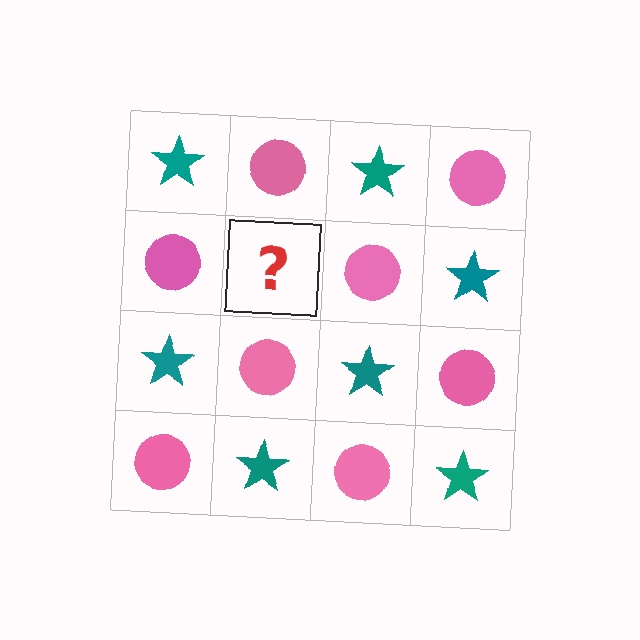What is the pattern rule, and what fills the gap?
The rule is that it alternates teal star and pink circle in a checkerboard pattern. The gap should be filled with a teal star.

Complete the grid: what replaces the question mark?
The question mark should be replaced with a teal star.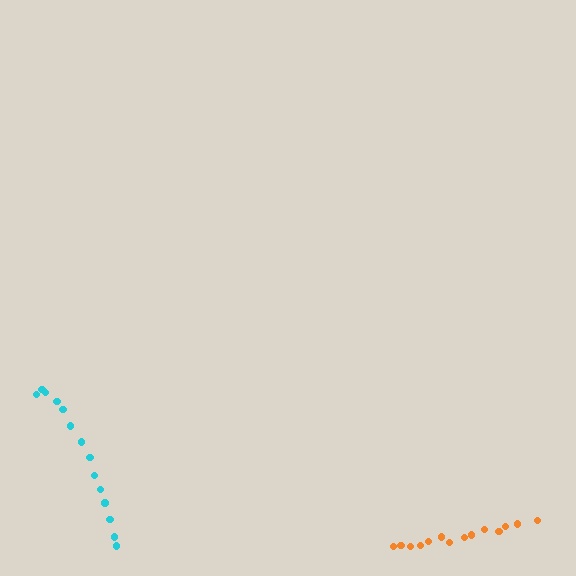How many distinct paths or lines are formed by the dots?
There are 2 distinct paths.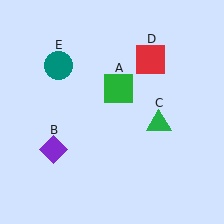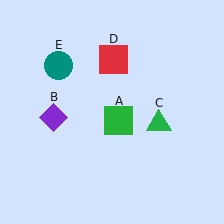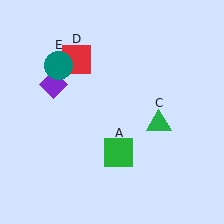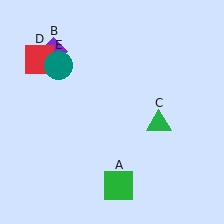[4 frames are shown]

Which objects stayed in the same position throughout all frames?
Green triangle (object C) and teal circle (object E) remained stationary.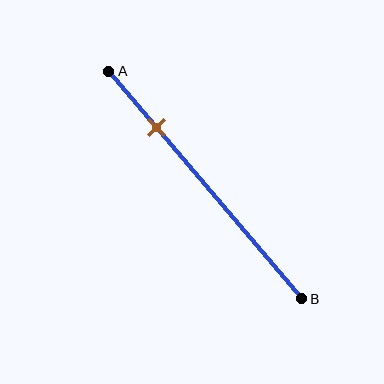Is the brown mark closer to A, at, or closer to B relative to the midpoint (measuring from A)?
The brown mark is closer to point A than the midpoint of segment AB.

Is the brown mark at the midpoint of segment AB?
No, the mark is at about 25% from A, not at the 50% midpoint.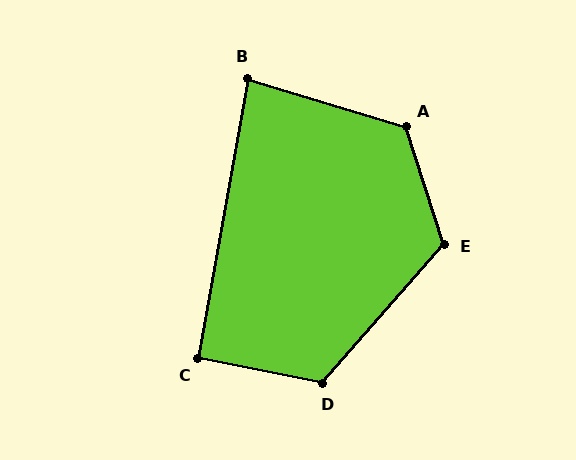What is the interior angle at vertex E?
Approximately 121 degrees (obtuse).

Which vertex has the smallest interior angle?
B, at approximately 83 degrees.